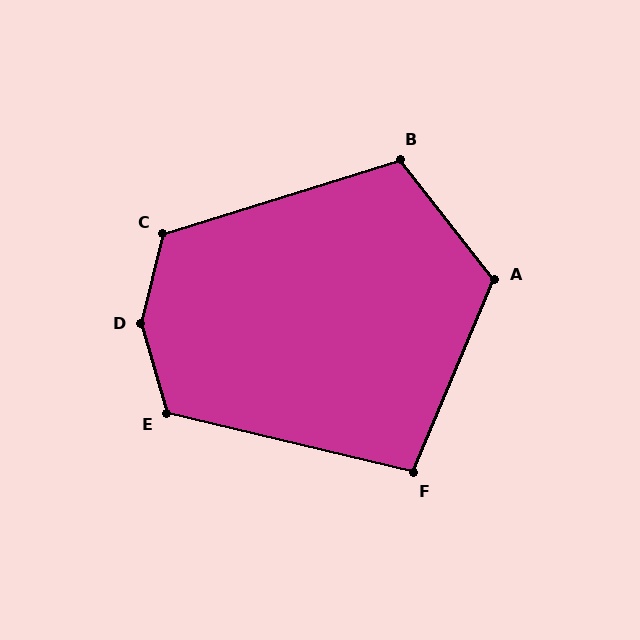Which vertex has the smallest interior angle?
F, at approximately 99 degrees.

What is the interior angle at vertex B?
Approximately 111 degrees (obtuse).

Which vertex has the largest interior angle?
D, at approximately 150 degrees.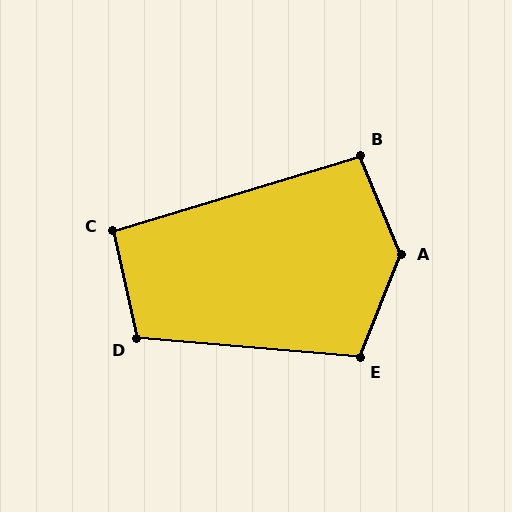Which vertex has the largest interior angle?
A, at approximately 136 degrees.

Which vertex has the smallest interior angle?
C, at approximately 95 degrees.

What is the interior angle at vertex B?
Approximately 95 degrees (obtuse).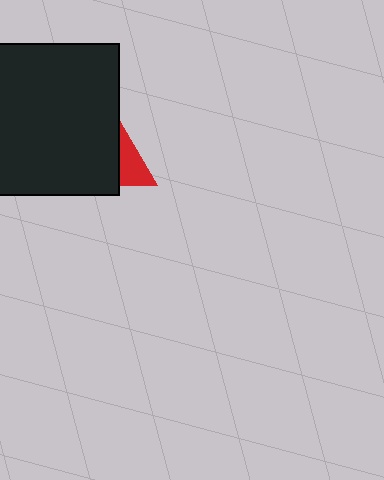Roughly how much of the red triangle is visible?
A small part of it is visible (roughly 31%).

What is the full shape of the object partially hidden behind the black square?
The partially hidden object is a red triangle.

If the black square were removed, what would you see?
You would see the complete red triangle.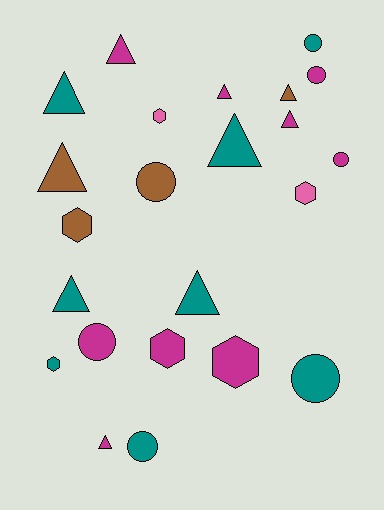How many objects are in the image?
There are 23 objects.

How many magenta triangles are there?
There are 4 magenta triangles.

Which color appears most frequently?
Magenta, with 9 objects.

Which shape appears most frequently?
Triangle, with 10 objects.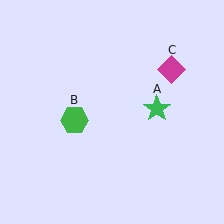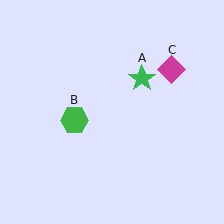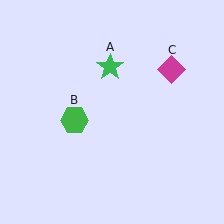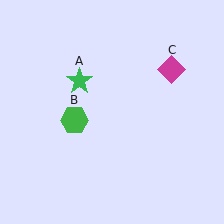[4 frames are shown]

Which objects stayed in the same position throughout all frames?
Green hexagon (object B) and magenta diamond (object C) remained stationary.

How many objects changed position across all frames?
1 object changed position: green star (object A).